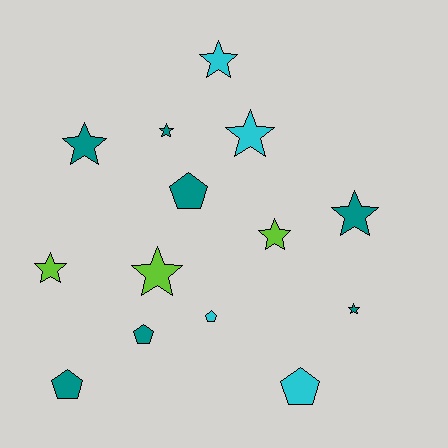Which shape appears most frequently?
Star, with 9 objects.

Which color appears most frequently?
Teal, with 7 objects.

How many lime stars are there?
There are 3 lime stars.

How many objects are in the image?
There are 14 objects.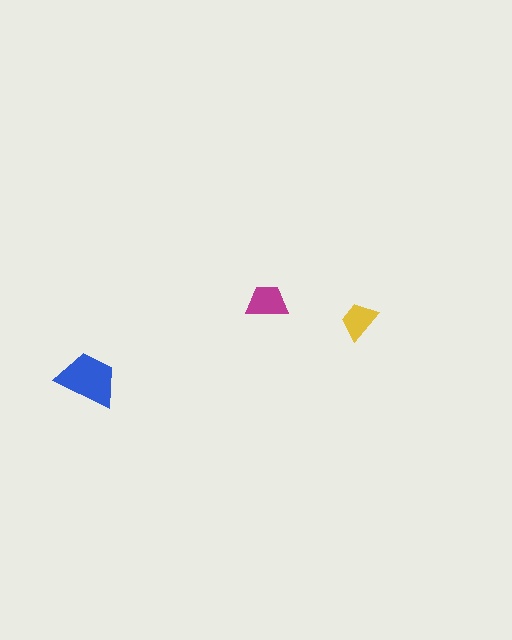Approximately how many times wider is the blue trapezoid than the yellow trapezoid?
About 1.5 times wider.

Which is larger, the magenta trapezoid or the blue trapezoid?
The blue one.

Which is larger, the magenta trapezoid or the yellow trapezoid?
The magenta one.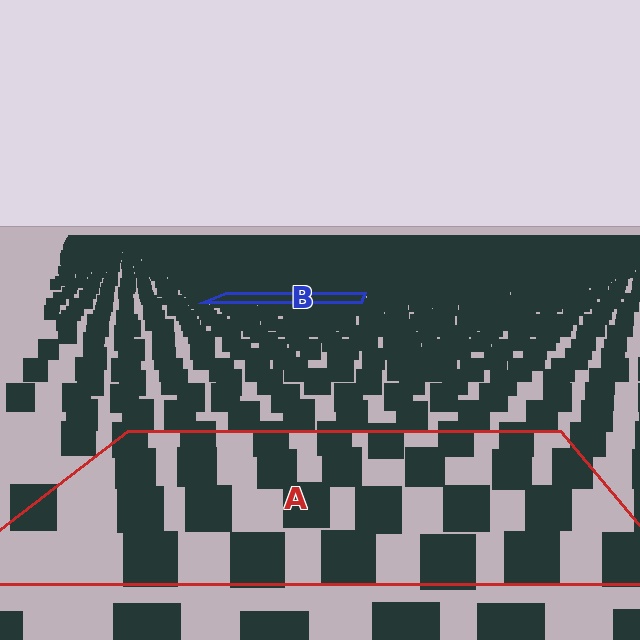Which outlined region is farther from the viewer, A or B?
Region B is farther from the viewer — the texture elements inside it appear smaller and more densely packed.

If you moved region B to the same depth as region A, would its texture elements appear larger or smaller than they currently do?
They would appear larger. At a closer depth, the same texture elements are projected at a bigger on-screen size.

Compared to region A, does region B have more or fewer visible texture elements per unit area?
Region B has more texture elements per unit area — they are packed more densely because it is farther away.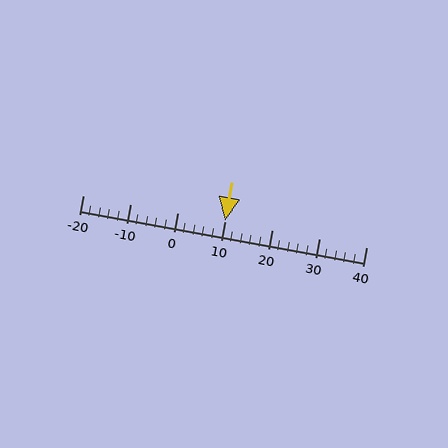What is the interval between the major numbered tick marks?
The major tick marks are spaced 10 units apart.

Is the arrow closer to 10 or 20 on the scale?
The arrow is closer to 10.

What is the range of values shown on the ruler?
The ruler shows values from -20 to 40.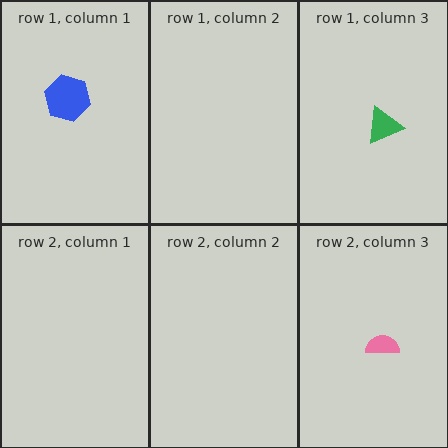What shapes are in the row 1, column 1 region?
The blue hexagon.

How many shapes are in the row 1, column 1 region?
1.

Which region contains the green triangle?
The row 1, column 3 region.